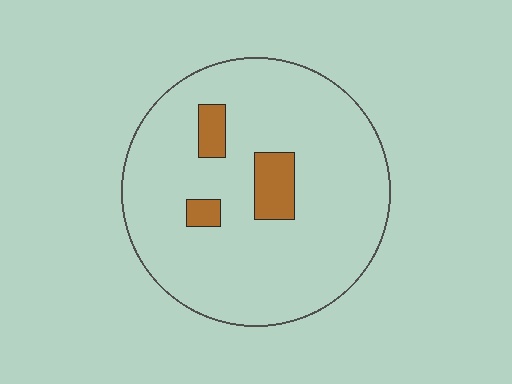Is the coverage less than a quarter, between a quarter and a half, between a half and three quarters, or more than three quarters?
Less than a quarter.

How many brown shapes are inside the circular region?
3.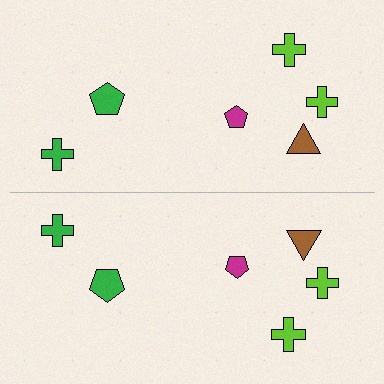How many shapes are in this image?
There are 12 shapes in this image.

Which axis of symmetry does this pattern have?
The pattern has a horizontal axis of symmetry running through the center of the image.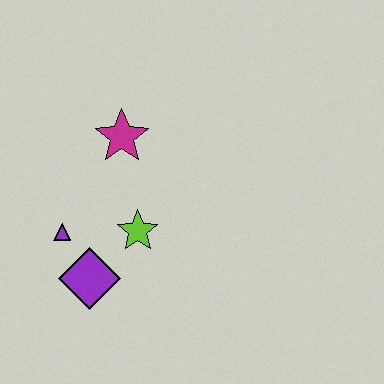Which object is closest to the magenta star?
The lime star is closest to the magenta star.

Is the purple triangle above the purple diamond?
Yes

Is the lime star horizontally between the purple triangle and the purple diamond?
No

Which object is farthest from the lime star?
The magenta star is farthest from the lime star.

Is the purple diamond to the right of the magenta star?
No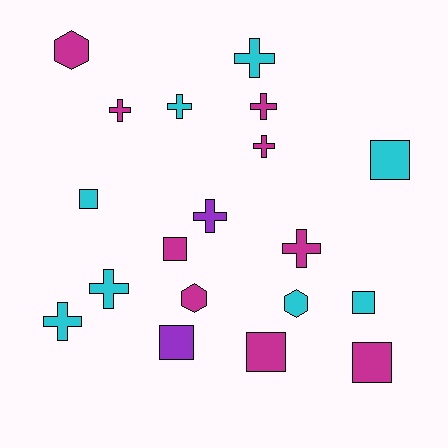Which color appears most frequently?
Magenta, with 9 objects.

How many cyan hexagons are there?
There is 1 cyan hexagon.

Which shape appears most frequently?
Cross, with 9 objects.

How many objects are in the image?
There are 19 objects.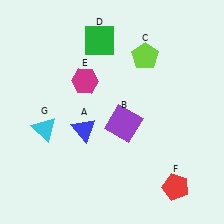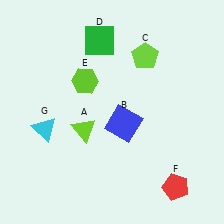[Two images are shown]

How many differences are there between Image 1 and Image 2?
There are 3 differences between the two images.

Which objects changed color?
A changed from blue to lime. B changed from purple to blue. E changed from magenta to lime.